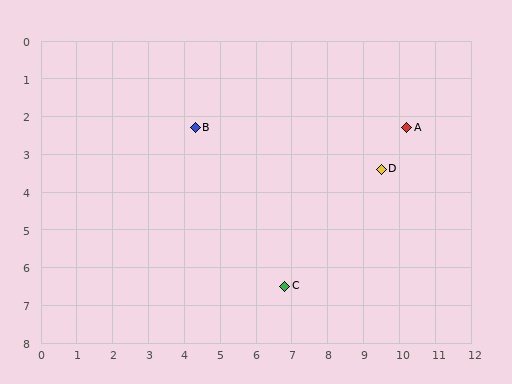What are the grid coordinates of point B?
Point B is at approximately (4.3, 2.3).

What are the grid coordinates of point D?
Point D is at approximately (9.5, 3.4).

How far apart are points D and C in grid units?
Points D and C are about 4.1 grid units apart.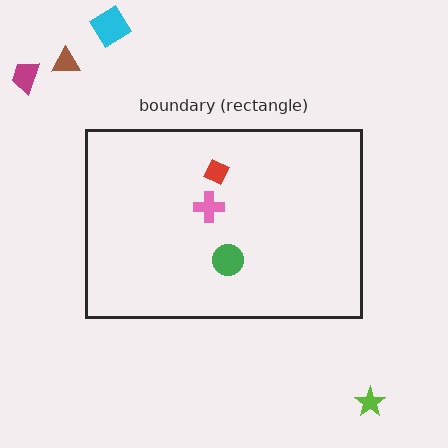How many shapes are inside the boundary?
3 inside, 4 outside.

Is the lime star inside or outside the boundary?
Outside.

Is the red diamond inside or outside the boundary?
Inside.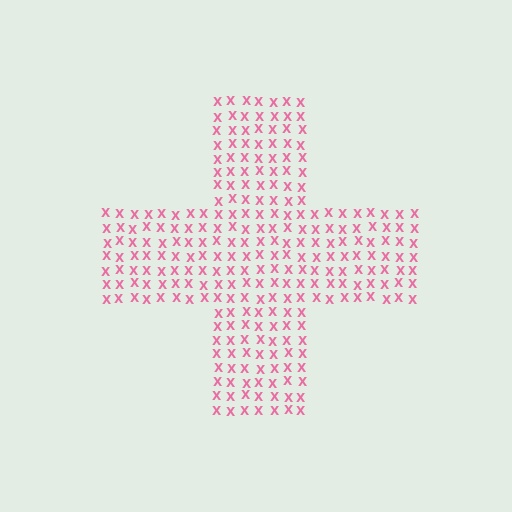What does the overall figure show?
The overall figure shows a cross.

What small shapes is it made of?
It is made of small letter X's.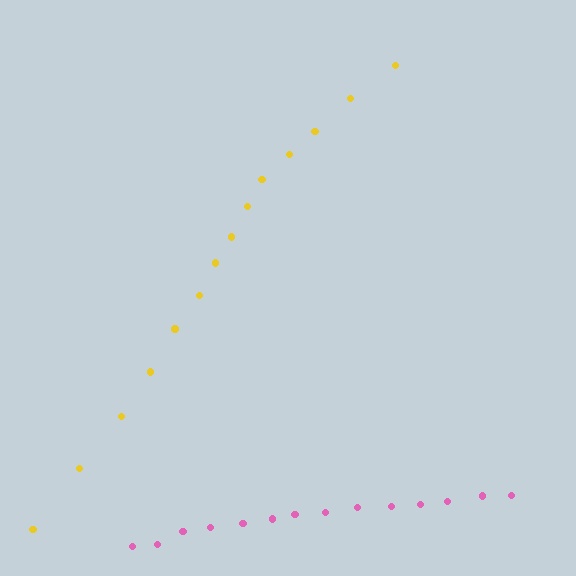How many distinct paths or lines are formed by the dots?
There are 2 distinct paths.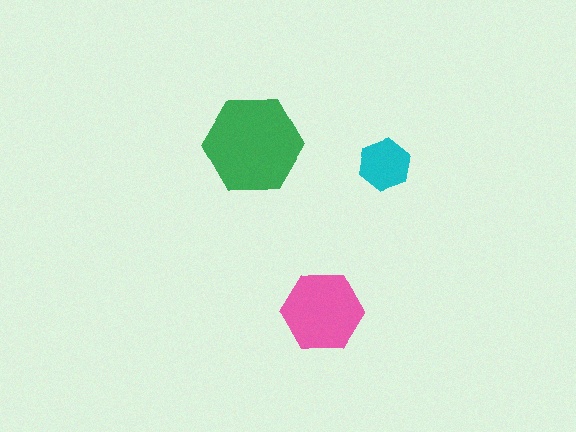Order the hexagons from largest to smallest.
the green one, the pink one, the cyan one.